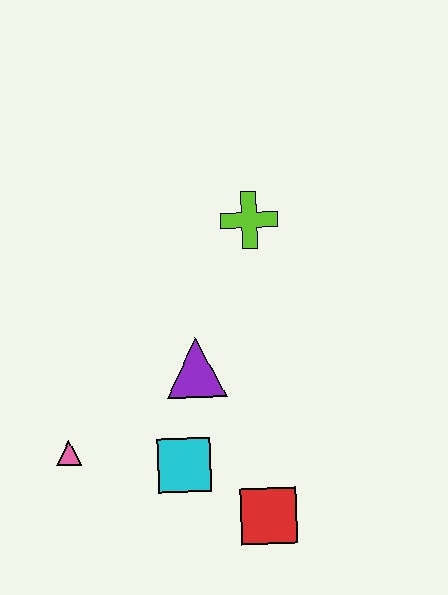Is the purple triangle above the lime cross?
No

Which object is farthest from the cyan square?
The lime cross is farthest from the cyan square.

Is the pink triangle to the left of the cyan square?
Yes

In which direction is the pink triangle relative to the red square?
The pink triangle is to the left of the red square.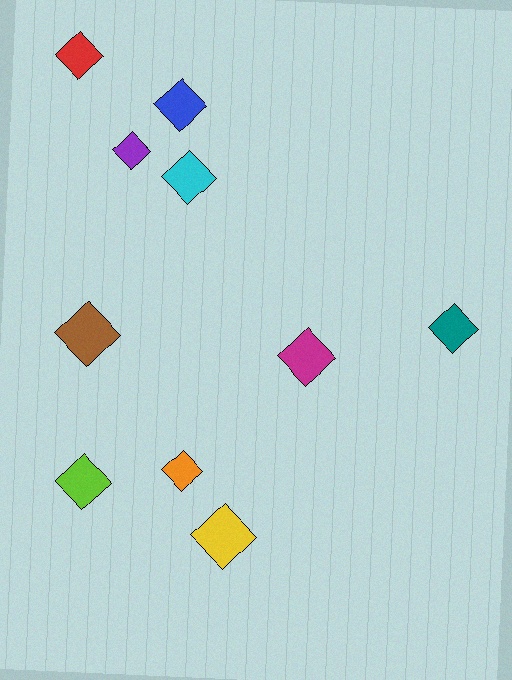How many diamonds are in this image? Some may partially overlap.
There are 10 diamonds.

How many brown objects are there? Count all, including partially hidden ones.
There is 1 brown object.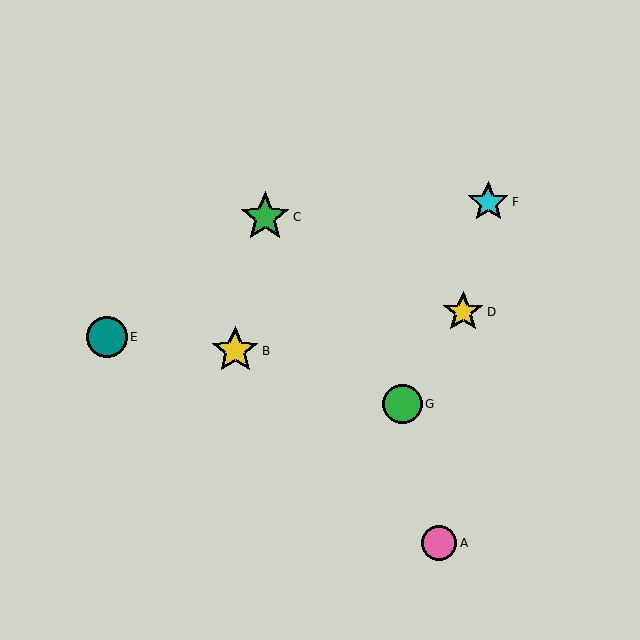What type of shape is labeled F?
Shape F is a cyan star.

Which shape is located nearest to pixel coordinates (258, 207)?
The green star (labeled C) at (265, 217) is nearest to that location.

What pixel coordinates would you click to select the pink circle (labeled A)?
Click at (439, 543) to select the pink circle A.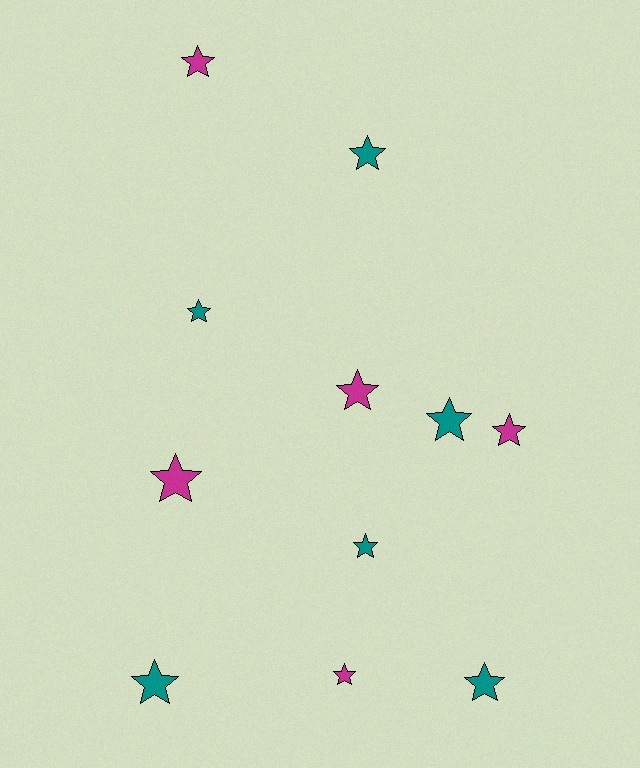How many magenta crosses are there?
There are no magenta crosses.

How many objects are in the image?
There are 11 objects.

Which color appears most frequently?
Teal, with 6 objects.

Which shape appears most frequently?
Star, with 11 objects.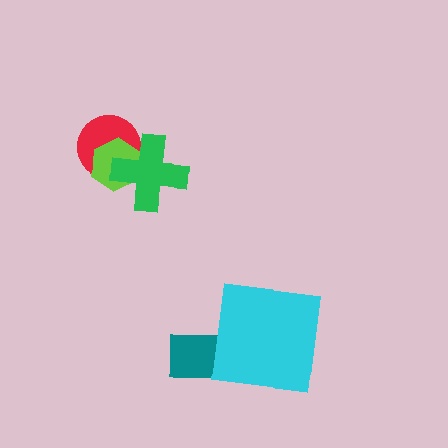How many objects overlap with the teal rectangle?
1 object overlaps with the teal rectangle.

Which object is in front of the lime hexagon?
The green cross is in front of the lime hexagon.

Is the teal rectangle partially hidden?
Yes, it is partially covered by another shape.